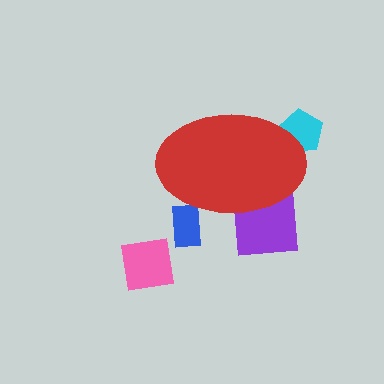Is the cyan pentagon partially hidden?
Yes, the cyan pentagon is partially hidden behind the red ellipse.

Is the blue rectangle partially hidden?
Yes, the blue rectangle is partially hidden behind the red ellipse.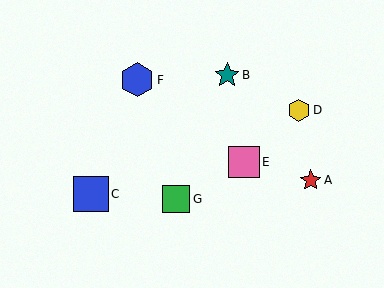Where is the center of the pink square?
The center of the pink square is at (244, 162).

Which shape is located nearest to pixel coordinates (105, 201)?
The blue square (labeled C) at (91, 194) is nearest to that location.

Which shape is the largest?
The blue square (labeled C) is the largest.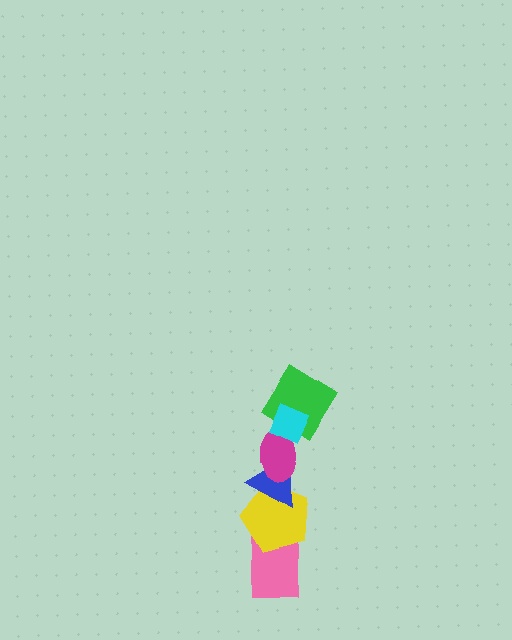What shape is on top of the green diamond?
The cyan diamond is on top of the green diamond.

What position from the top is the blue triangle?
The blue triangle is 4th from the top.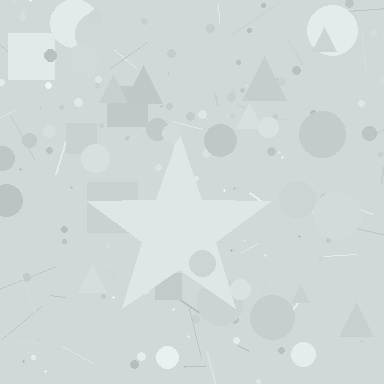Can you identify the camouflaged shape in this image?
The camouflaged shape is a star.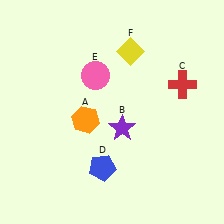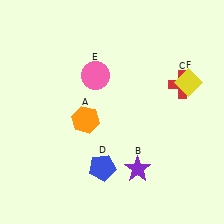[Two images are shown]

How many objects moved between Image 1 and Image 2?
2 objects moved between the two images.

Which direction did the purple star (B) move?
The purple star (B) moved down.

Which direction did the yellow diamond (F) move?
The yellow diamond (F) moved right.